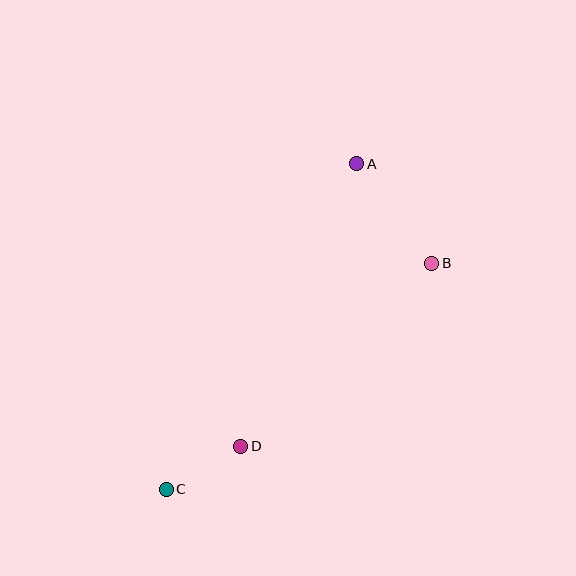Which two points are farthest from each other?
Points A and C are farthest from each other.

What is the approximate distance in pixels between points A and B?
The distance between A and B is approximately 125 pixels.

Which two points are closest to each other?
Points C and D are closest to each other.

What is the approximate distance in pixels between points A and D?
The distance between A and D is approximately 305 pixels.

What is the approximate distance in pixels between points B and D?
The distance between B and D is approximately 264 pixels.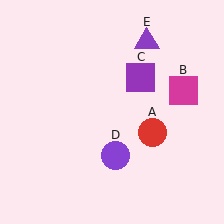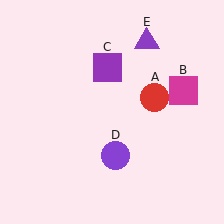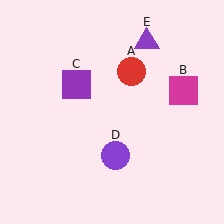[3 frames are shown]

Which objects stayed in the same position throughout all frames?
Magenta square (object B) and purple circle (object D) and purple triangle (object E) remained stationary.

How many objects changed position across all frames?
2 objects changed position: red circle (object A), purple square (object C).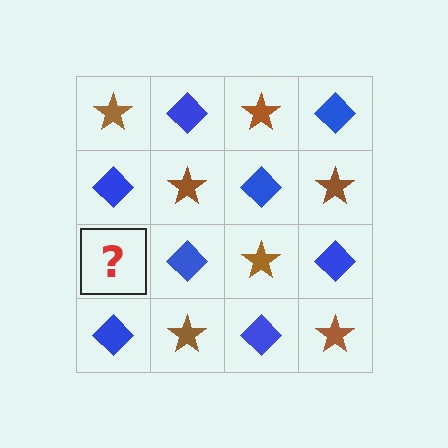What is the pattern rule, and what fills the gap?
The rule is that it alternates brown star and blue diamond in a checkerboard pattern. The gap should be filled with a brown star.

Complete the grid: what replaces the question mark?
The question mark should be replaced with a brown star.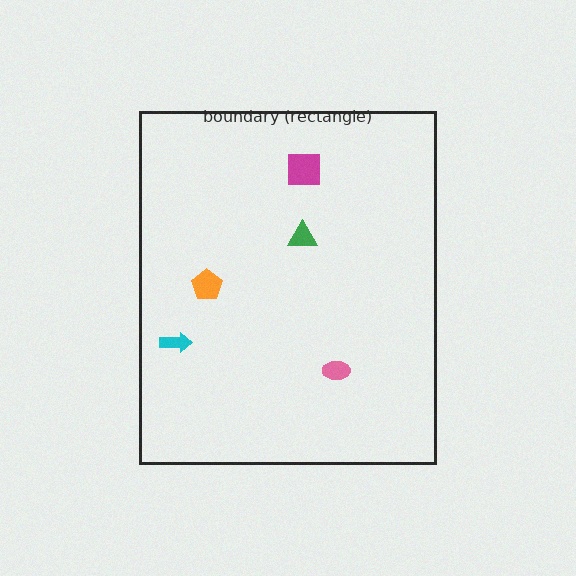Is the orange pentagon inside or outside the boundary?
Inside.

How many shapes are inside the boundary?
5 inside, 0 outside.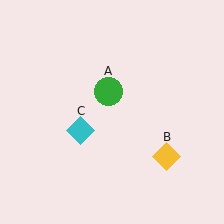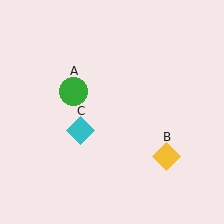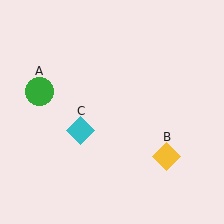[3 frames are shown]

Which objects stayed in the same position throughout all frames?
Yellow diamond (object B) and cyan diamond (object C) remained stationary.